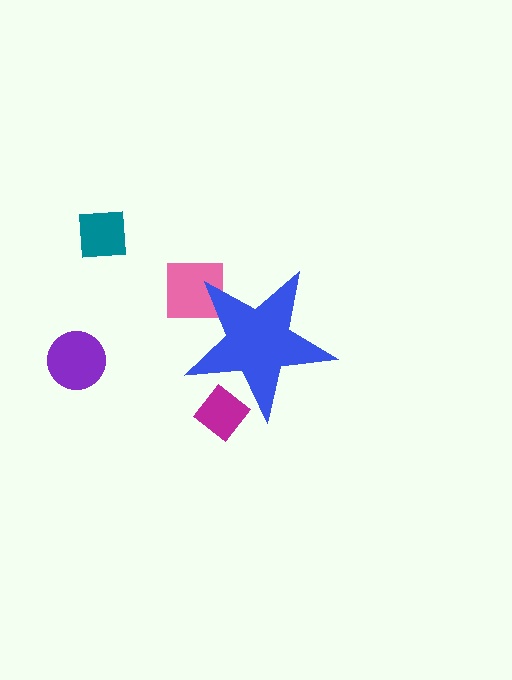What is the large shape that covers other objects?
A blue star.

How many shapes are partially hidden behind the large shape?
3 shapes are partially hidden.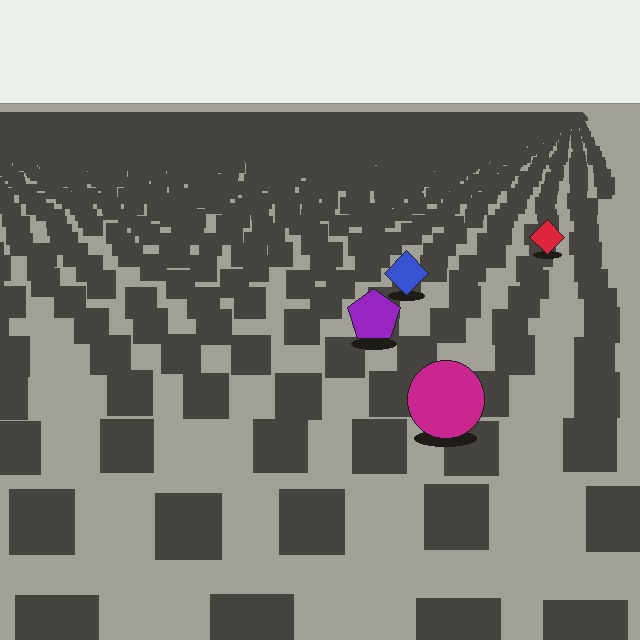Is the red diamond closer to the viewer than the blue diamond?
No. The blue diamond is closer — you can tell from the texture gradient: the ground texture is coarser near it.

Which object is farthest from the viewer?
The red diamond is farthest from the viewer. It appears smaller and the ground texture around it is denser.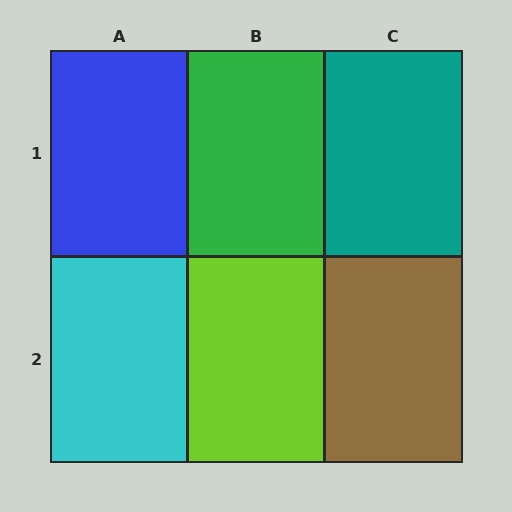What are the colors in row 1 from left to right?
Blue, green, teal.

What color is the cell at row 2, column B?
Lime.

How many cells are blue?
1 cell is blue.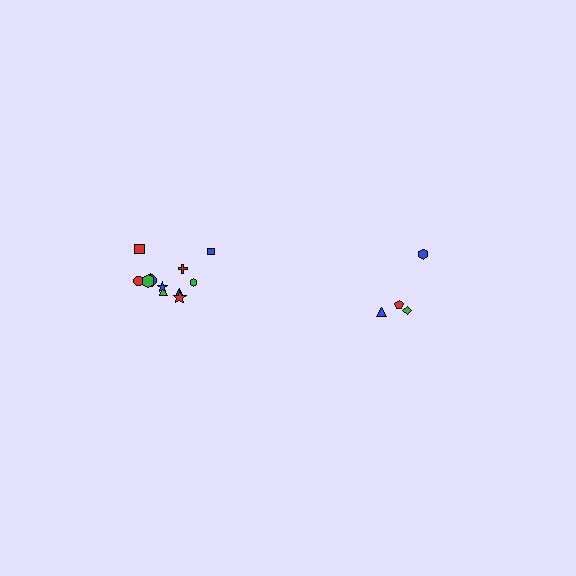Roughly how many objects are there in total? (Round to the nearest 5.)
Roughly 15 objects in total.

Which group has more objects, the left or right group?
The left group.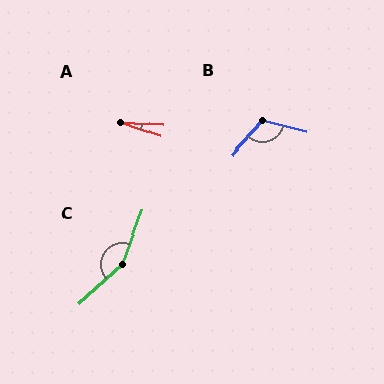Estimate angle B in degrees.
Approximately 117 degrees.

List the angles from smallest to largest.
A (15°), B (117°), C (153°).